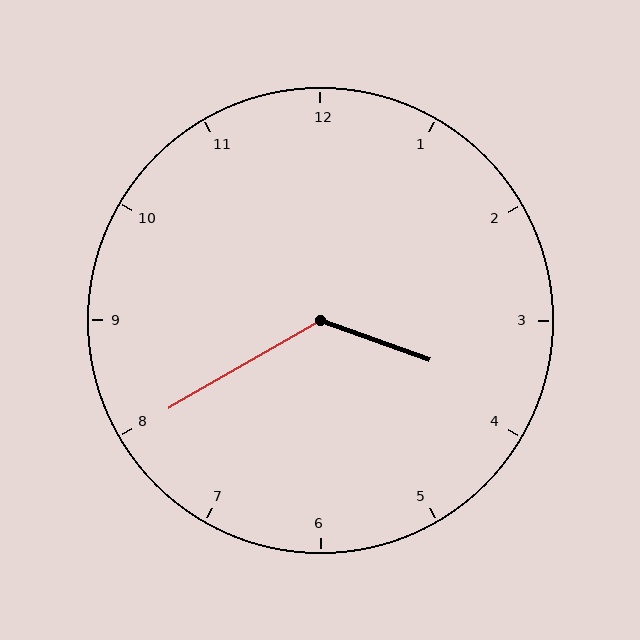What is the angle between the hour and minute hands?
Approximately 130 degrees.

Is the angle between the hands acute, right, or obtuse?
It is obtuse.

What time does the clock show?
3:40.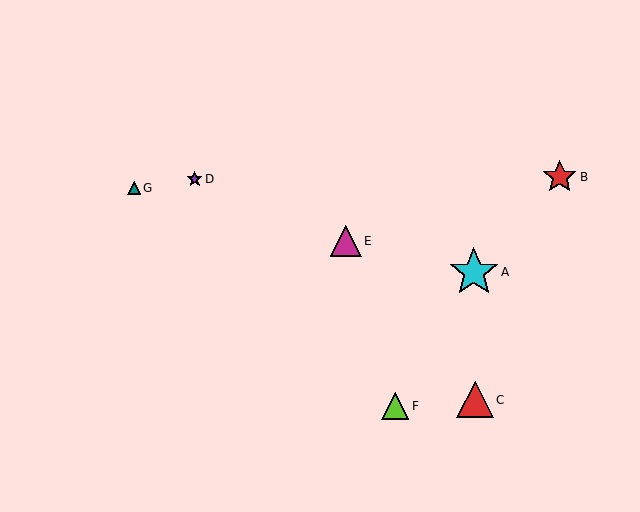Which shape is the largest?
The cyan star (labeled A) is the largest.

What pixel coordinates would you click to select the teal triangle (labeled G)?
Click at (134, 188) to select the teal triangle G.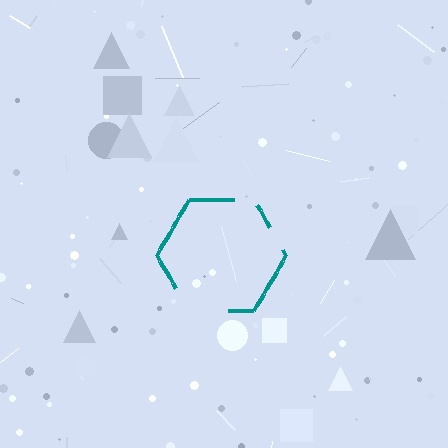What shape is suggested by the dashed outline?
The dashed outline suggests a hexagon.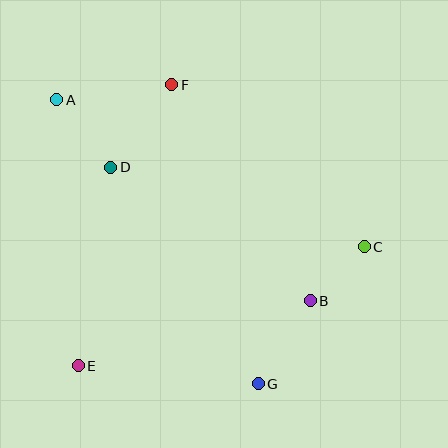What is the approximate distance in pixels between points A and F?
The distance between A and F is approximately 116 pixels.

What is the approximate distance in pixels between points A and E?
The distance between A and E is approximately 267 pixels.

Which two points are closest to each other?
Points B and C are closest to each other.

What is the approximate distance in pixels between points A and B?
The distance between A and B is approximately 323 pixels.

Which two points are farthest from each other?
Points A and G are farthest from each other.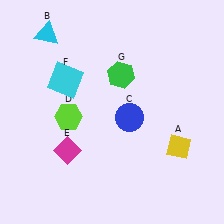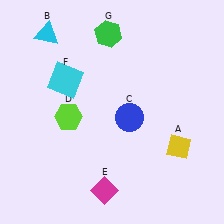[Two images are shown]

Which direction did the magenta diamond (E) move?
The magenta diamond (E) moved down.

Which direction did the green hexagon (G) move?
The green hexagon (G) moved up.